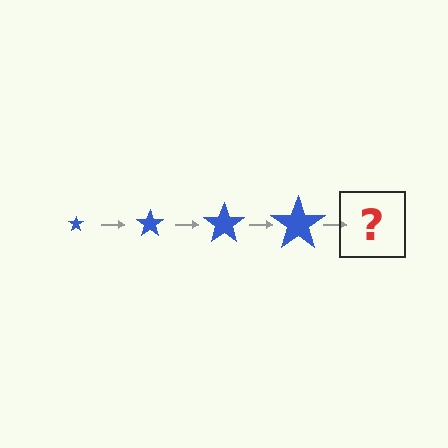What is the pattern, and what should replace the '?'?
The pattern is that the star gets progressively larger each step. The '?' should be a blue star, larger than the previous one.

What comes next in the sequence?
The next element should be a blue star, larger than the previous one.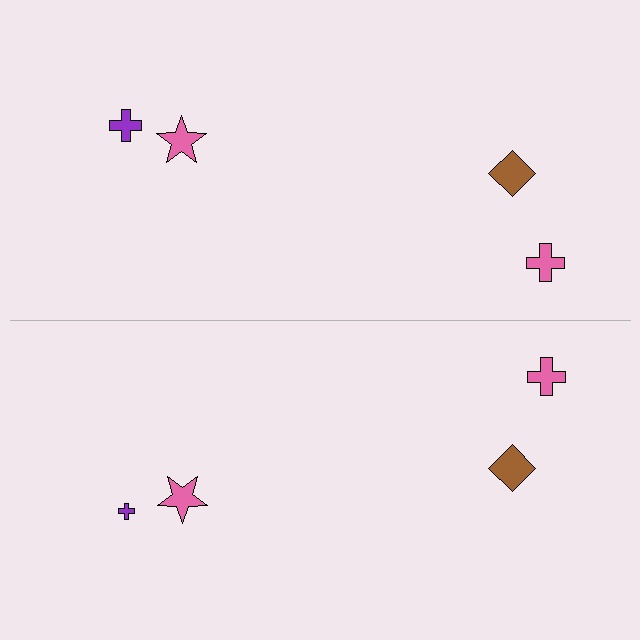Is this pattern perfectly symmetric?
No, the pattern is not perfectly symmetric. The purple cross on the bottom side has a different size than its mirror counterpart.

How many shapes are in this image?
There are 8 shapes in this image.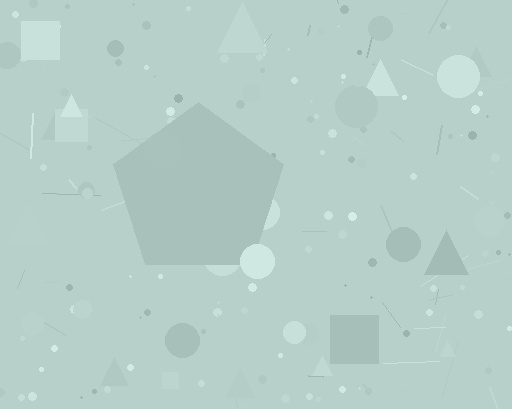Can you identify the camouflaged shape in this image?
The camouflaged shape is a pentagon.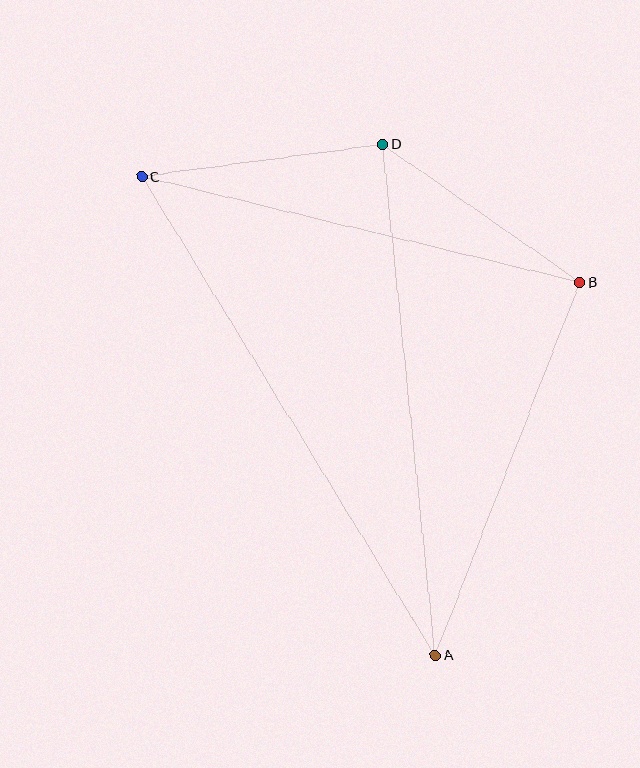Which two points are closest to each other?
Points B and D are closest to each other.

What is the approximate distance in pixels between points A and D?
The distance between A and D is approximately 514 pixels.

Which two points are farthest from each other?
Points A and C are farthest from each other.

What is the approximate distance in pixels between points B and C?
The distance between B and C is approximately 451 pixels.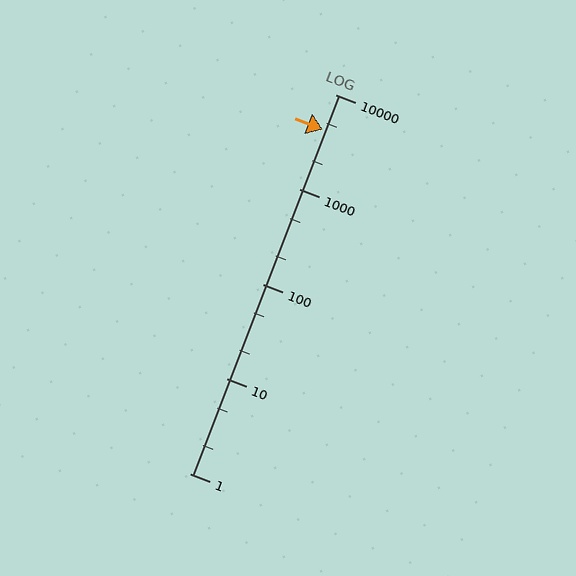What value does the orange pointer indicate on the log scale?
The pointer indicates approximately 4300.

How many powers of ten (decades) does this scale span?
The scale spans 4 decades, from 1 to 10000.